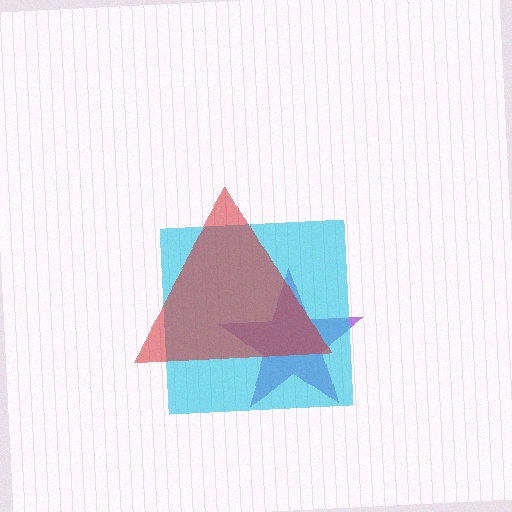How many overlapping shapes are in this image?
There are 3 overlapping shapes in the image.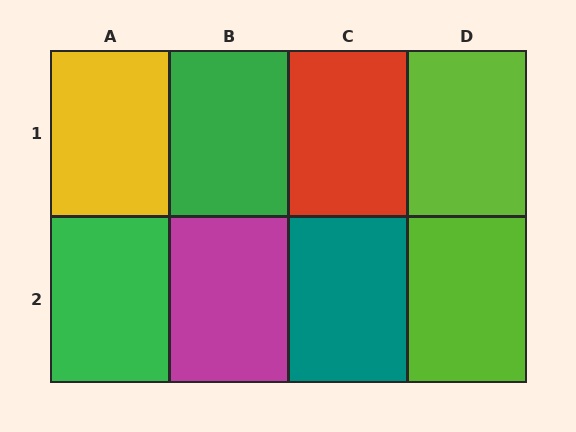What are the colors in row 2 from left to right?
Green, magenta, teal, lime.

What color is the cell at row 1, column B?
Green.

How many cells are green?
2 cells are green.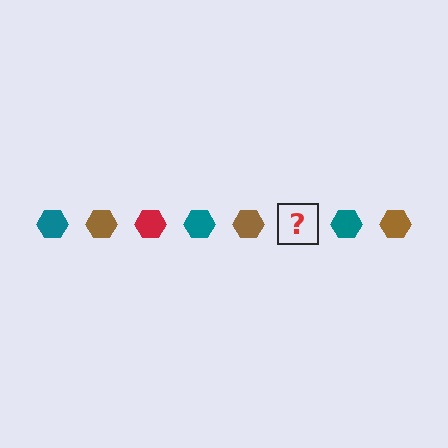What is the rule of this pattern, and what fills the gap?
The rule is that the pattern cycles through teal, brown, red hexagons. The gap should be filled with a red hexagon.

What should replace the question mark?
The question mark should be replaced with a red hexagon.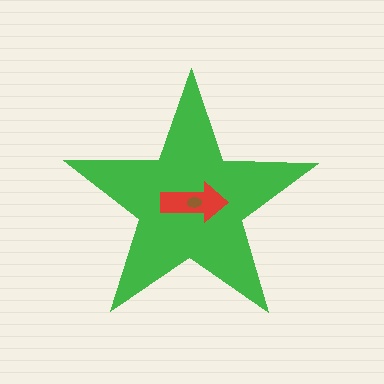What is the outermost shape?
The green star.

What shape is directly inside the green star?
The red arrow.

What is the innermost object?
The brown ellipse.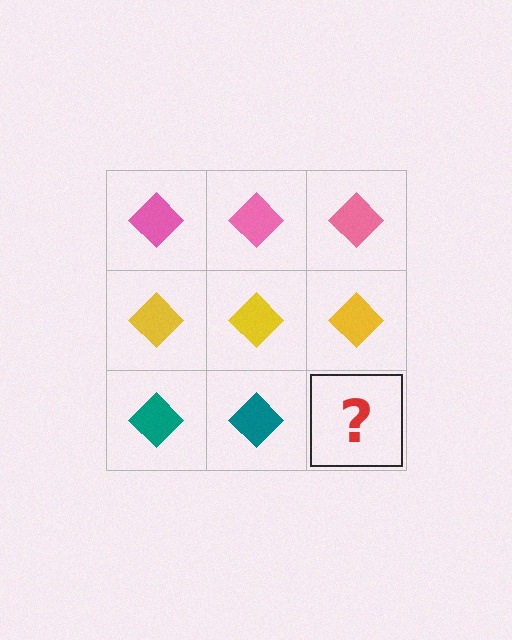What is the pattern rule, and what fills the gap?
The rule is that each row has a consistent color. The gap should be filled with a teal diamond.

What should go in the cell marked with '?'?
The missing cell should contain a teal diamond.